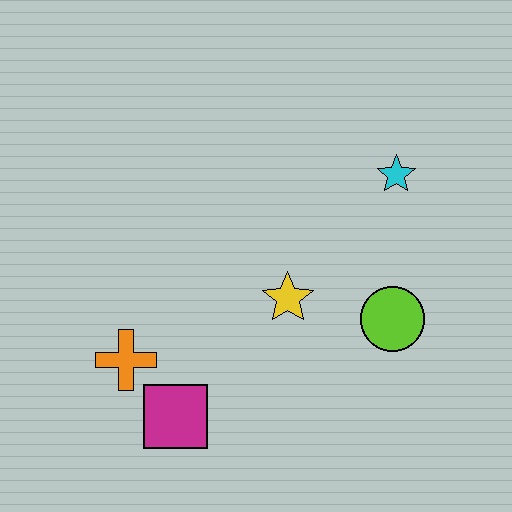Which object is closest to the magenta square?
The orange cross is closest to the magenta square.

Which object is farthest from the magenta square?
The cyan star is farthest from the magenta square.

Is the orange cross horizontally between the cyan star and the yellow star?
No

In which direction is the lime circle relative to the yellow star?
The lime circle is to the right of the yellow star.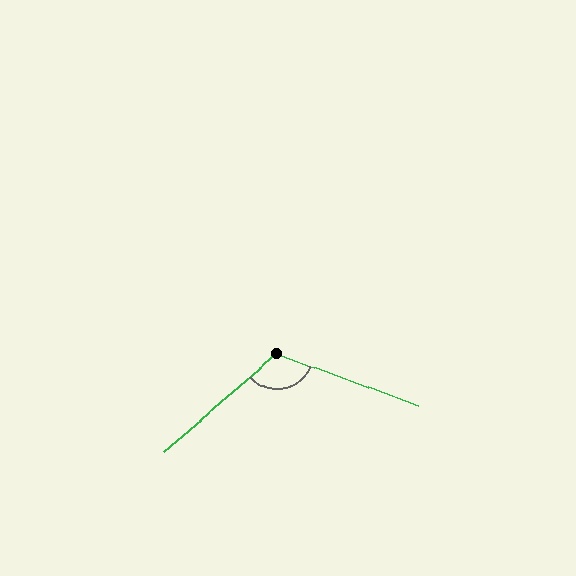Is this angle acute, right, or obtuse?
It is obtuse.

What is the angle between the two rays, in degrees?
Approximately 119 degrees.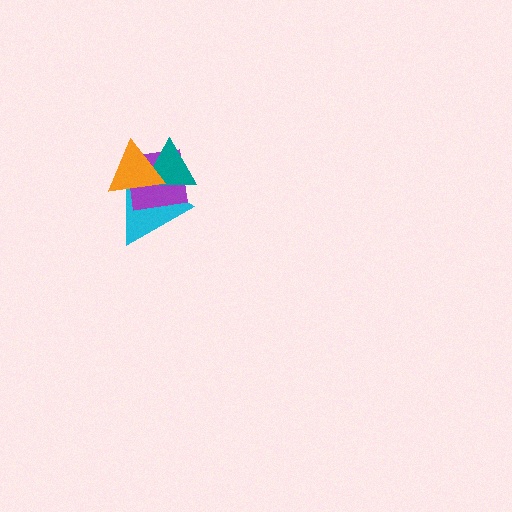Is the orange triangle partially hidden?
No, no other shape covers it.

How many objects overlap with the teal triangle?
3 objects overlap with the teal triangle.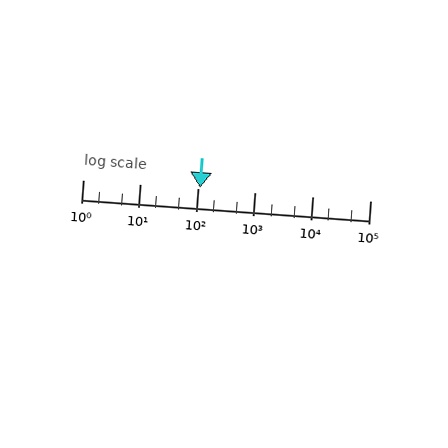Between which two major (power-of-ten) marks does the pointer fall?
The pointer is between 100 and 1000.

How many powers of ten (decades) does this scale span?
The scale spans 5 decades, from 1 to 100000.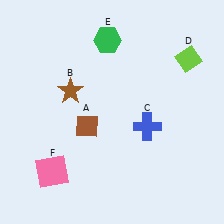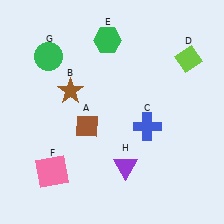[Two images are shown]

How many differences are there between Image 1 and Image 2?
There are 2 differences between the two images.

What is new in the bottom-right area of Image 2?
A purple triangle (H) was added in the bottom-right area of Image 2.